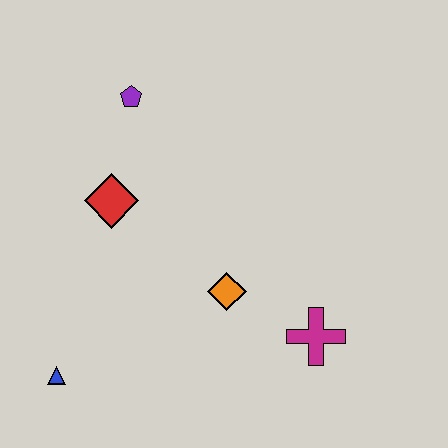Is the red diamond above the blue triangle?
Yes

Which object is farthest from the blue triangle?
The purple pentagon is farthest from the blue triangle.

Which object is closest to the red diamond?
The purple pentagon is closest to the red diamond.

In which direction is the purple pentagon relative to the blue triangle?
The purple pentagon is above the blue triangle.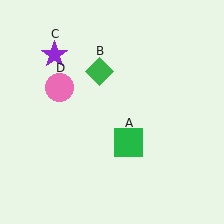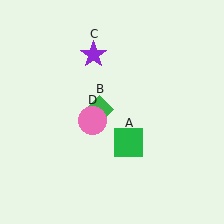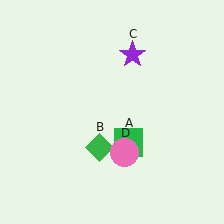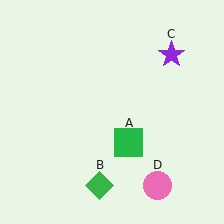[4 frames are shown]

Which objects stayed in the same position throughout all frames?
Green square (object A) remained stationary.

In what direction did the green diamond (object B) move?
The green diamond (object B) moved down.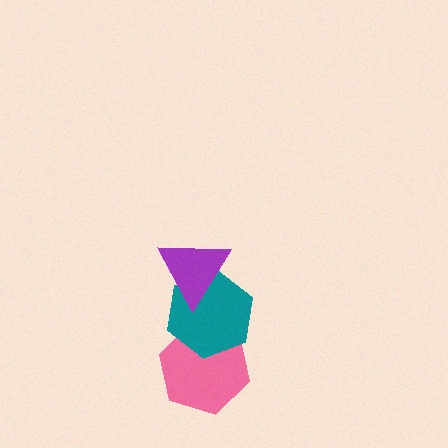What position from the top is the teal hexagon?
The teal hexagon is 2nd from the top.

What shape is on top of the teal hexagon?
The purple triangle is on top of the teal hexagon.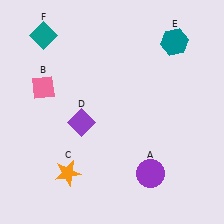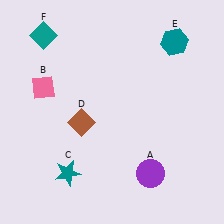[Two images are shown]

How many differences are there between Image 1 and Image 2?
There are 2 differences between the two images.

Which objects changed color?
C changed from orange to teal. D changed from purple to brown.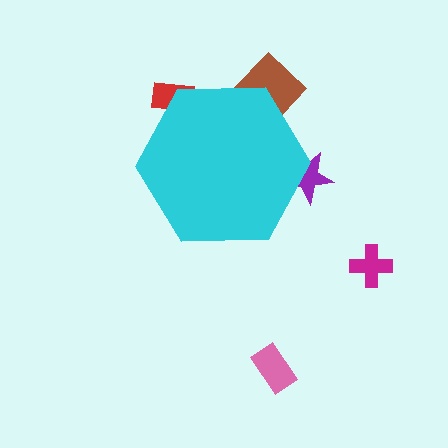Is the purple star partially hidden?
Yes, the purple star is partially hidden behind the cyan hexagon.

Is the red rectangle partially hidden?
Yes, the red rectangle is partially hidden behind the cyan hexagon.